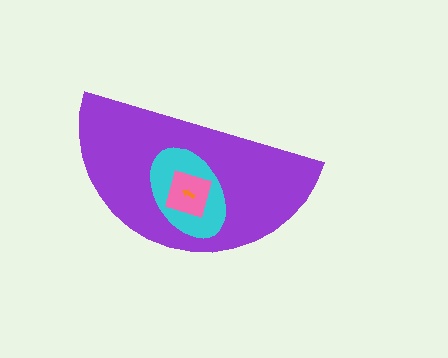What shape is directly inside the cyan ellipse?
The pink diamond.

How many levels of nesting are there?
4.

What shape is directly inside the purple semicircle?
The cyan ellipse.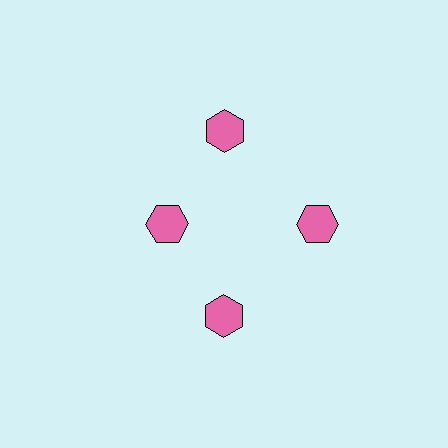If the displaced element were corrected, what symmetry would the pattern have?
It would have 4-fold rotational symmetry — the pattern would map onto itself every 90 degrees.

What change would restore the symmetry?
The symmetry would be restored by moving it outward, back onto the ring so that all 4 hexagons sit at equal angles and equal distance from the center.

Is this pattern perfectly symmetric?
No. The 4 pink hexagons are arranged in a ring, but one element near the 9 o'clock position is pulled inward toward the center, breaking the 4-fold rotational symmetry.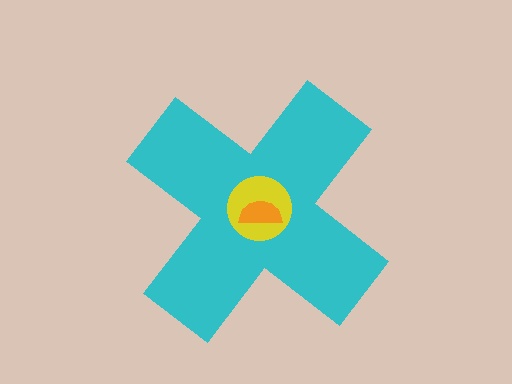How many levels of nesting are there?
3.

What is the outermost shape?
The cyan cross.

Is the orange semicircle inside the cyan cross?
Yes.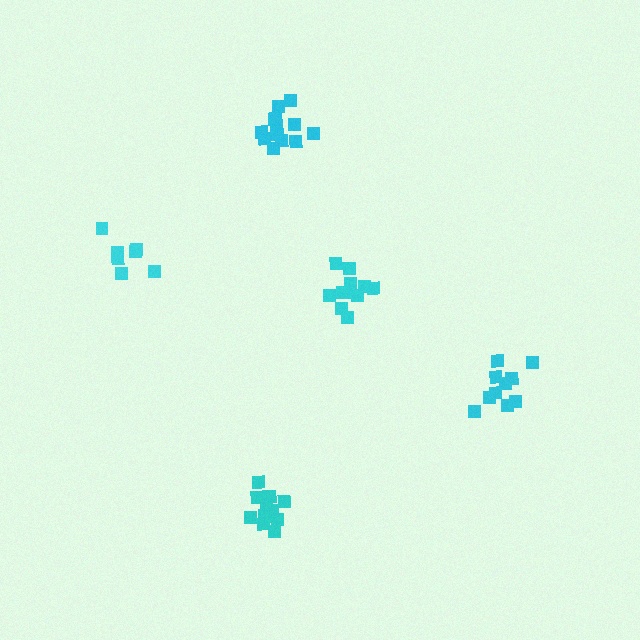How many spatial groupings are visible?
There are 5 spatial groupings.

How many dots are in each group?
Group 1: 10 dots, Group 2: 12 dots, Group 3: 11 dots, Group 4: 7 dots, Group 5: 13 dots (53 total).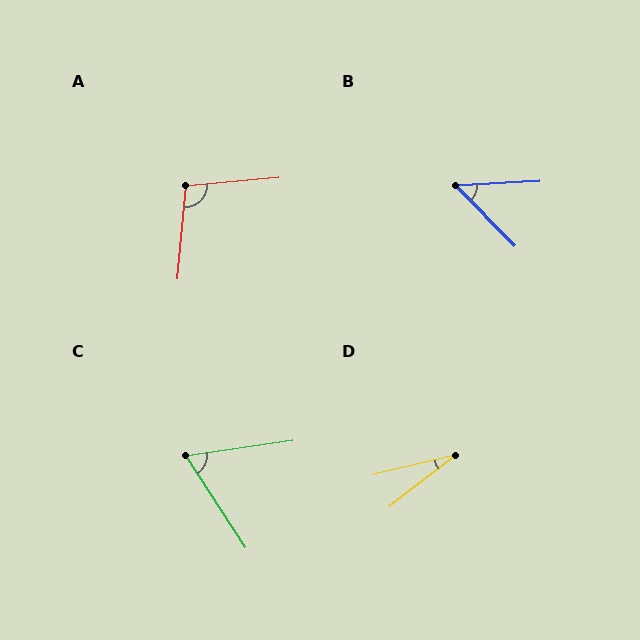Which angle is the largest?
A, at approximately 101 degrees.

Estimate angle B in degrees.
Approximately 49 degrees.